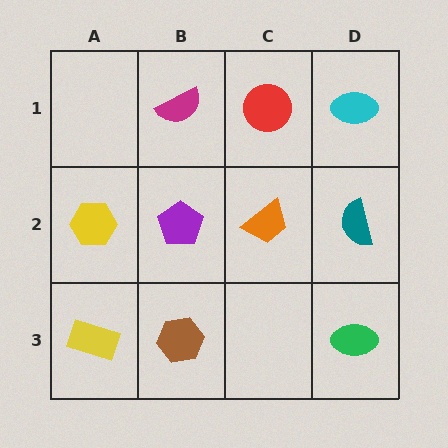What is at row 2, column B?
A purple pentagon.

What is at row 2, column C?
An orange trapezoid.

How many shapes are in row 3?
3 shapes.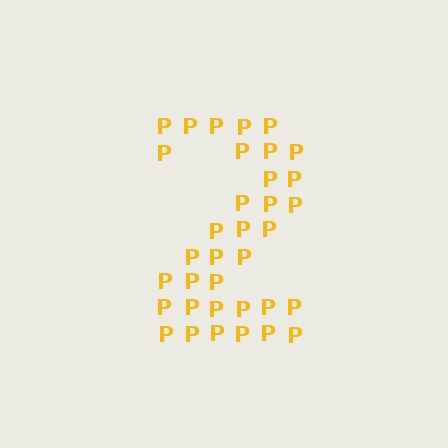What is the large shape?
The large shape is the digit 2.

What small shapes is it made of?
It is made of small letter P's.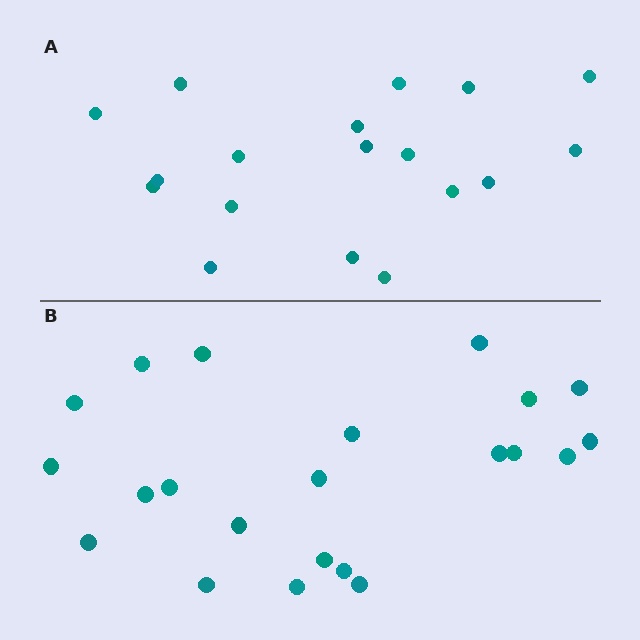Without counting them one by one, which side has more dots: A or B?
Region B (the bottom region) has more dots.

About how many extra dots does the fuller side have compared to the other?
Region B has about 4 more dots than region A.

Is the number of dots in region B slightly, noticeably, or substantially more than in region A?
Region B has only slightly more — the two regions are fairly close. The ratio is roughly 1.2 to 1.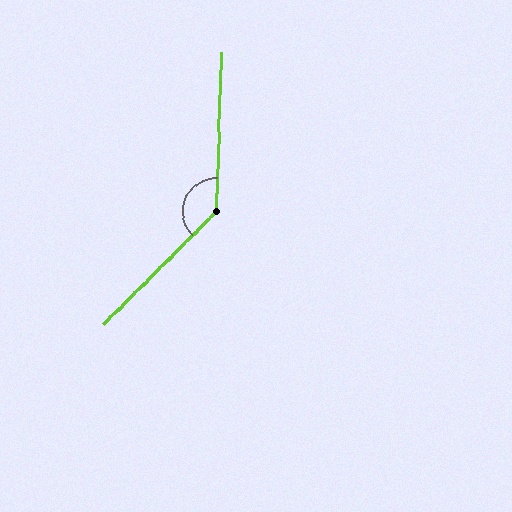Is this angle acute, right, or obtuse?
It is obtuse.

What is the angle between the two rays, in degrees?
Approximately 137 degrees.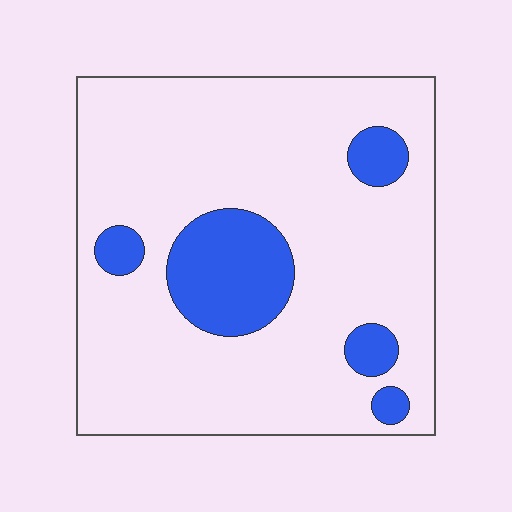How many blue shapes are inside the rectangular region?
5.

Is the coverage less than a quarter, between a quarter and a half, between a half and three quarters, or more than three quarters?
Less than a quarter.